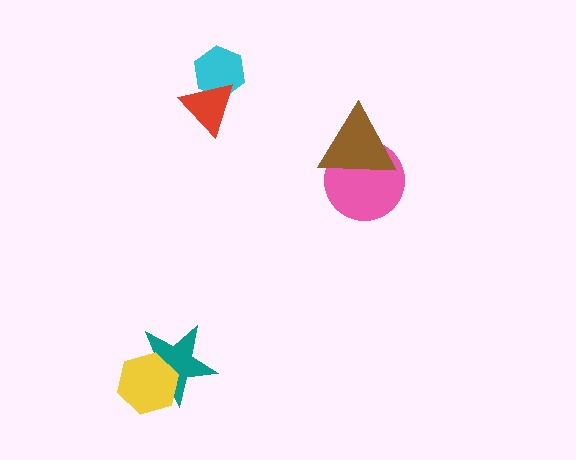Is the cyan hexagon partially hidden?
Yes, it is partially covered by another shape.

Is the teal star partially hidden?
Yes, it is partially covered by another shape.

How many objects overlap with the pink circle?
1 object overlaps with the pink circle.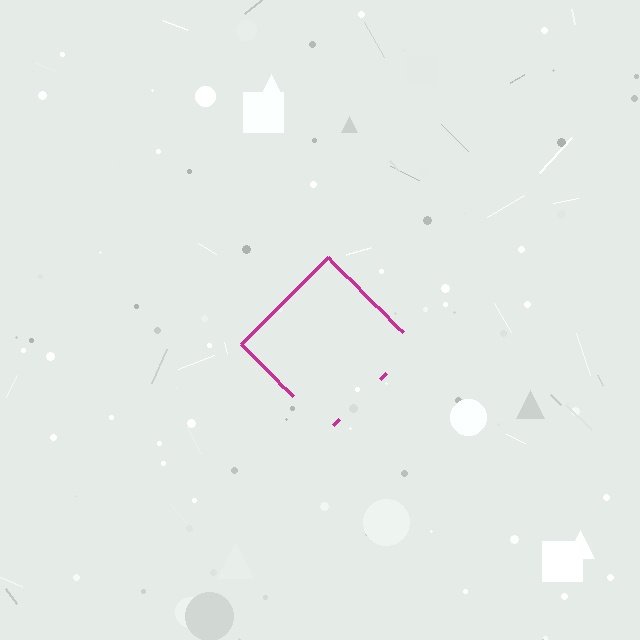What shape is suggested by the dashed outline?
The dashed outline suggests a diamond.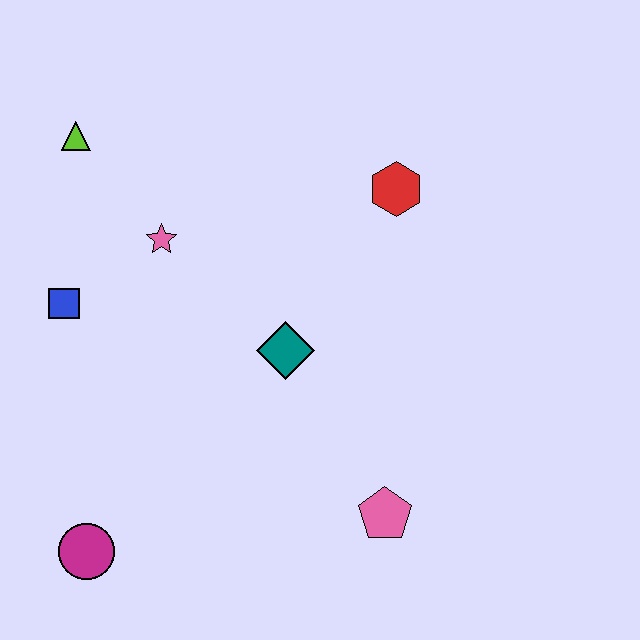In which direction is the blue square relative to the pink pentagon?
The blue square is to the left of the pink pentagon.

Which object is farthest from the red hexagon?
The magenta circle is farthest from the red hexagon.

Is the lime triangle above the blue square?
Yes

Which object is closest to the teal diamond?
The pink star is closest to the teal diamond.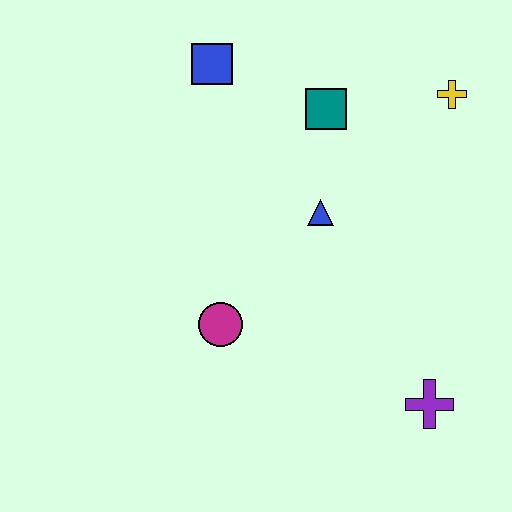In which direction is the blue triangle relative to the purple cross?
The blue triangle is above the purple cross.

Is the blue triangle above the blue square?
No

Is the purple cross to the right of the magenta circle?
Yes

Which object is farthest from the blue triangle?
The purple cross is farthest from the blue triangle.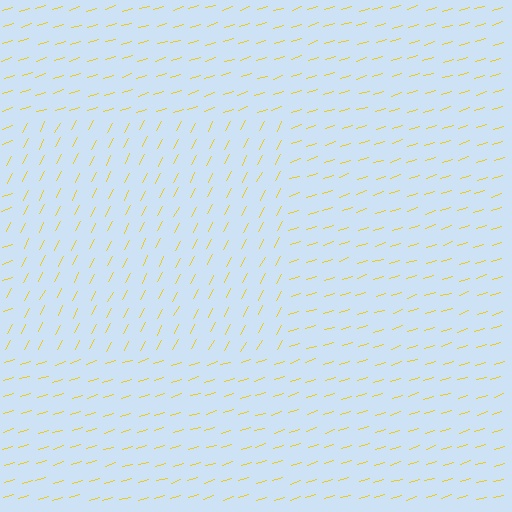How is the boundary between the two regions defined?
The boundary is defined purely by a change in line orientation (approximately 45 degrees difference). All lines are the same color and thickness.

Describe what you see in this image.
The image is filled with small yellow line segments. A rectangle region in the image has lines oriented differently from the surrounding lines, creating a visible texture boundary.